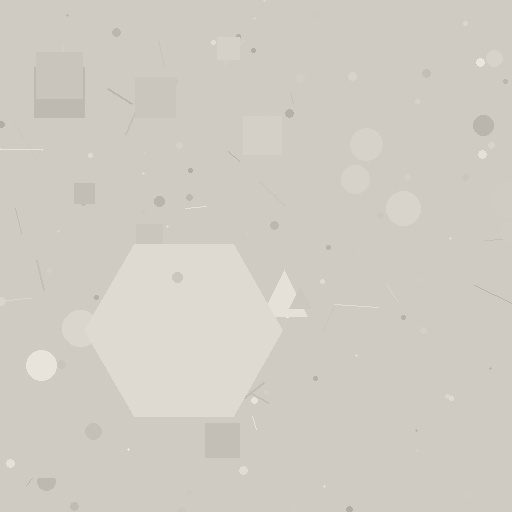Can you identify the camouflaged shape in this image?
The camouflaged shape is a hexagon.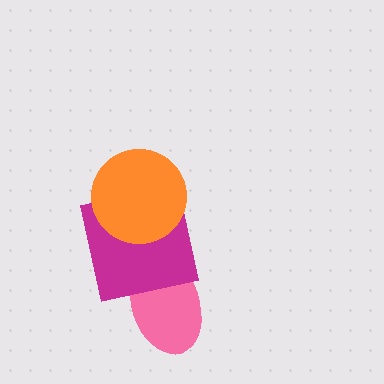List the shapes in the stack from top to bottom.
From top to bottom: the orange circle, the magenta square, the pink ellipse.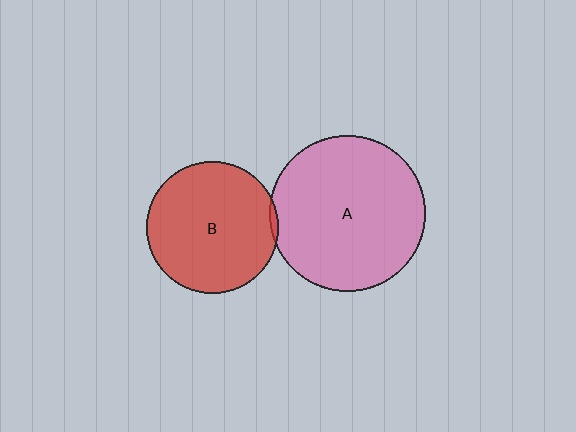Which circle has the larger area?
Circle A (pink).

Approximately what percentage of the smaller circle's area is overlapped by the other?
Approximately 5%.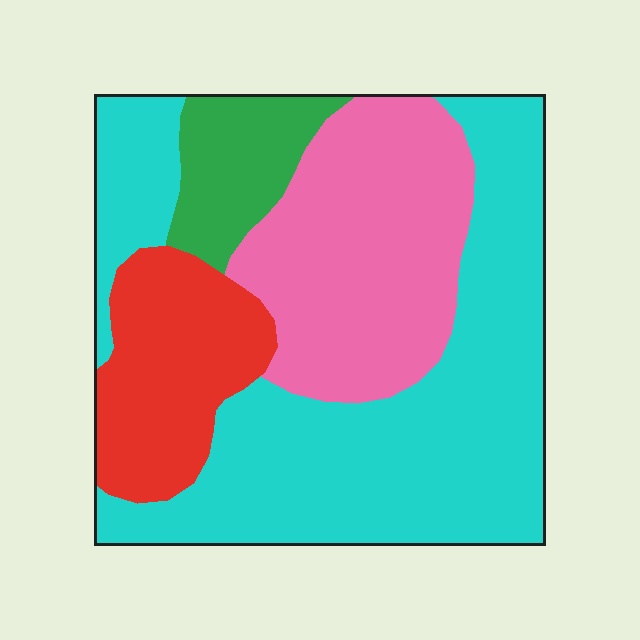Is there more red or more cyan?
Cyan.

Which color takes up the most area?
Cyan, at roughly 50%.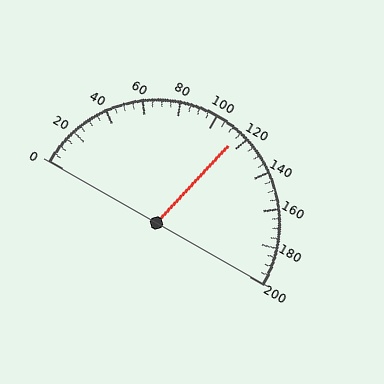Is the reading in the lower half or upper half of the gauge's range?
The reading is in the upper half of the range (0 to 200).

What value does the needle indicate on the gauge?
The needle indicates approximately 115.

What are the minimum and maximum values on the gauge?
The gauge ranges from 0 to 200.